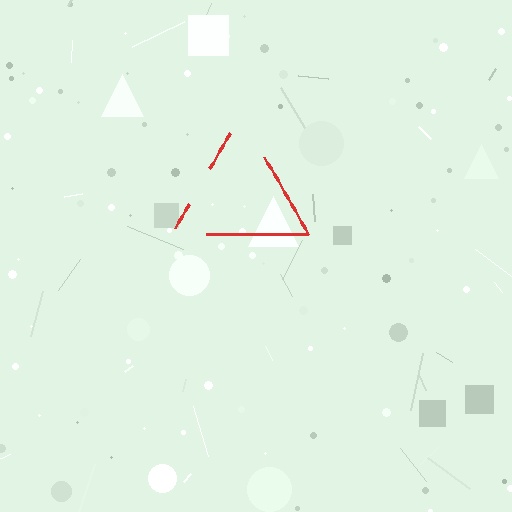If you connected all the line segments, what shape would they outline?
They would outline a triangle.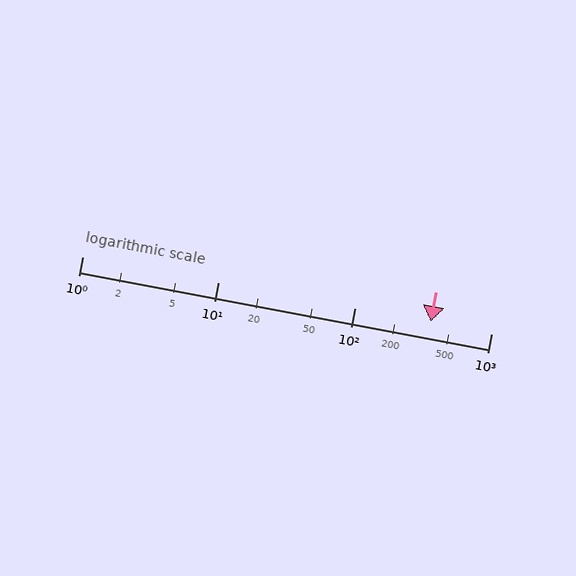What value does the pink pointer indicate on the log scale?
The pointer indicates approximately 360.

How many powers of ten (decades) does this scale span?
The scale spans 3 decades, from 1 to 1000.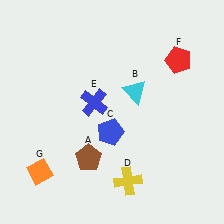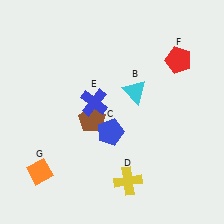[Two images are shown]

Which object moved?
The brown pentagon (A) moved up.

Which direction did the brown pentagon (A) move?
The brown pentagon (A) moved up.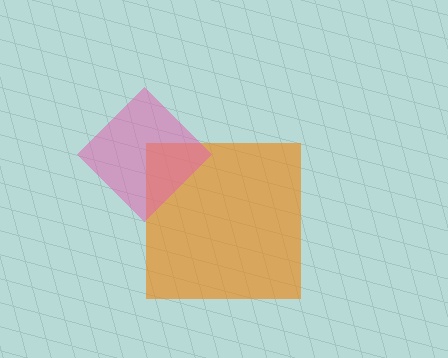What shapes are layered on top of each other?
The layered shapes are: an orange square, a pink diamond.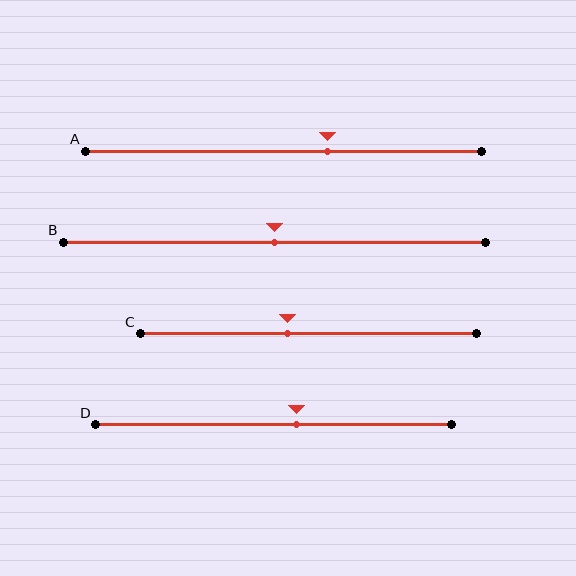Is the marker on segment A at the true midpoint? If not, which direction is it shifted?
No, the marker on segment A is shifted to the right by about 11% of the segment length.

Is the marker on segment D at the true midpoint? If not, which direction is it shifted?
No, the marker on segment D is shifted to the right by about 7% of the segment length.